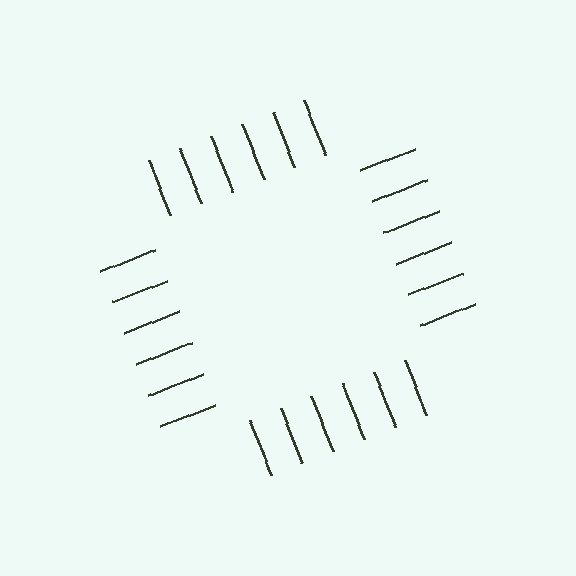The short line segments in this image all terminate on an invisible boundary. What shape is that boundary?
An illusory square — the line segments terminate on its edges but no continuous stroke is drawn.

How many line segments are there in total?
24 — 6 along each of the 4 edges.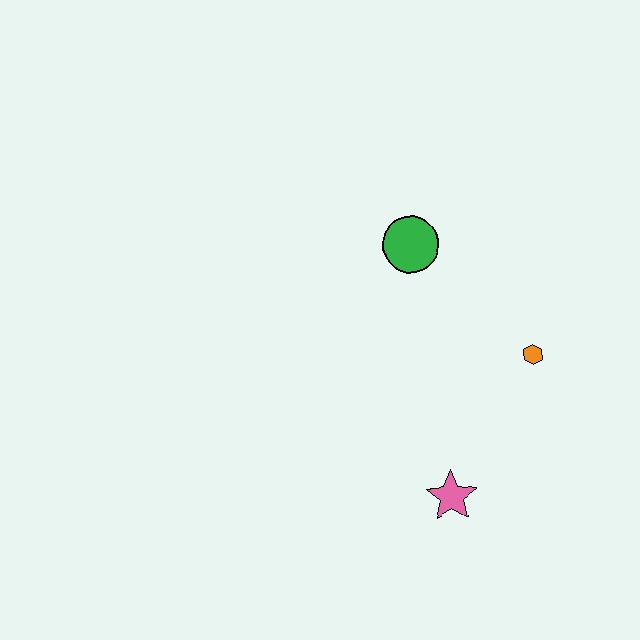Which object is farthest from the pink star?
The green circle is farthest from the pink star.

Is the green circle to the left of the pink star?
Yes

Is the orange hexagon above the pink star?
Yes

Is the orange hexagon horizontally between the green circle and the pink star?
No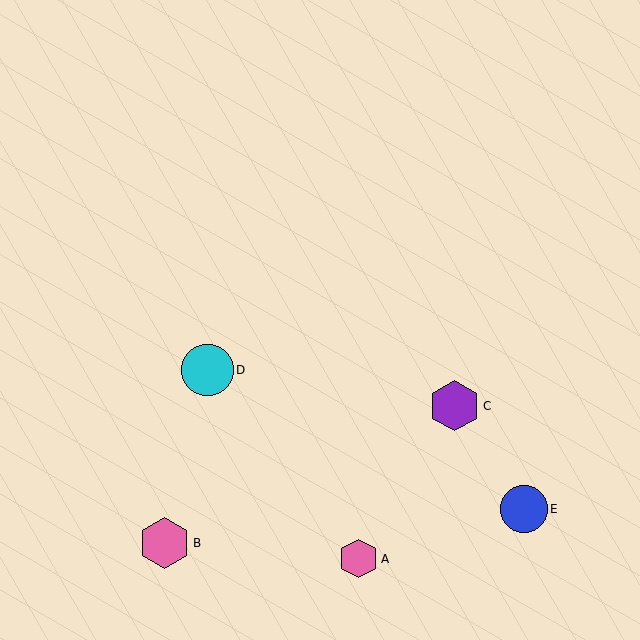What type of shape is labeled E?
Shape E is a blue circle.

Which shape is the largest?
The cyan circle (labeled D) is the largest.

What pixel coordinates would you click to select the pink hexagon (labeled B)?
Click at (165, 543) to select the pink hexagon B.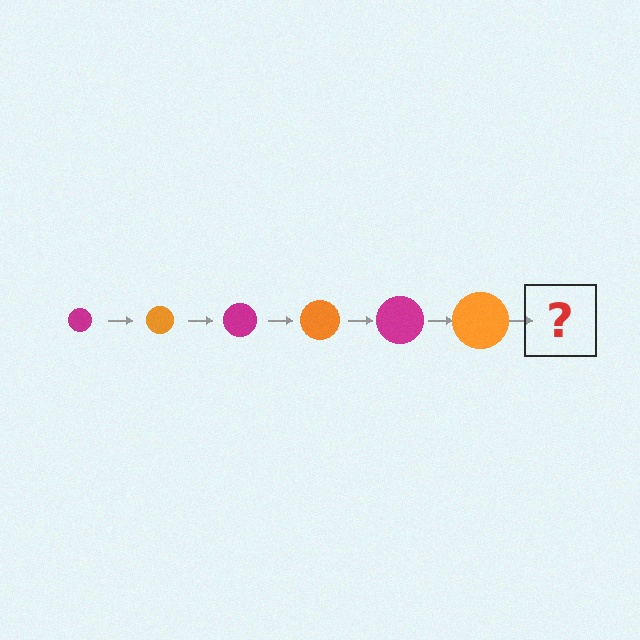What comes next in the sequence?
The next element should be a magenta circle, larger than the previous one.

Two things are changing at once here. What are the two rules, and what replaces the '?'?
The two rules are that the circle grows larger each step and the color cycles through magenta and orange. The '?' should be a magenta circle, larger than the previous one.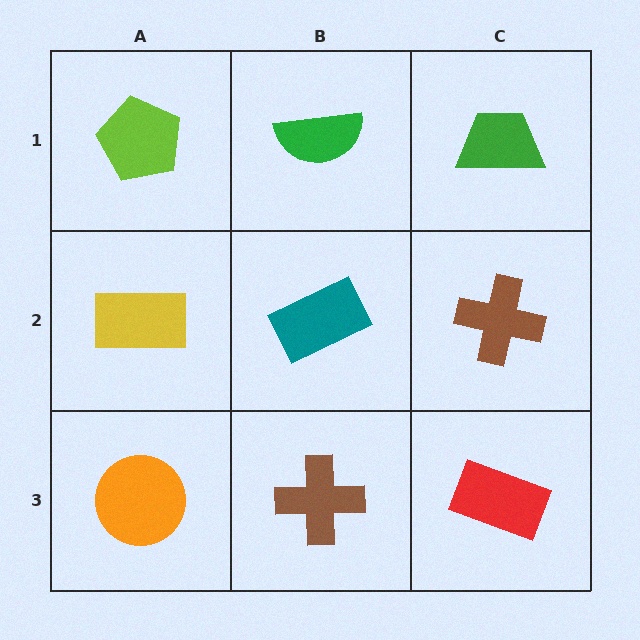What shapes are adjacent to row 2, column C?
A green trapezoid (row 1, column C), a red rectangle (row 3, column C), a teal rectangle (row 2, column B).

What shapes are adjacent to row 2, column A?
A lime pentagon (row 1, column A), an orange circle (row 3, column A), a teal rectangle (row 2, column B).